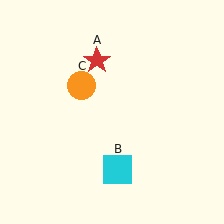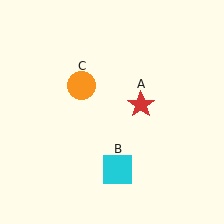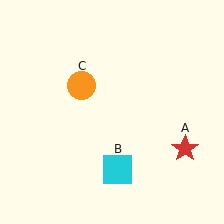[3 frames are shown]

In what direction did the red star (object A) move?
The red star (object A) moved down and to the right.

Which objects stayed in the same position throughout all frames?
Cyan square (object B) and orange circle (object C) remained stationary.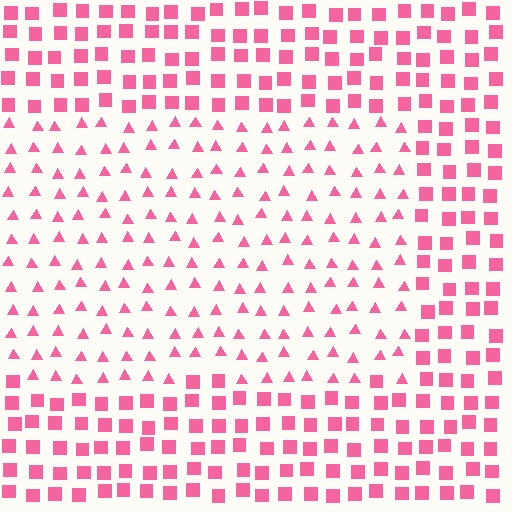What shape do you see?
I see a rectangle.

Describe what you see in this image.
The image is filled with small pink elements arranged in a uniform grid. A rectangle-shaped region contains triangles, while the surrounding area contains squares. The boundary is defined purely by the change in element shape.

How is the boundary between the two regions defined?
The boundary is defined by a change in element shape: triangles inside vs. squares outside. All elements share the same color and spacing.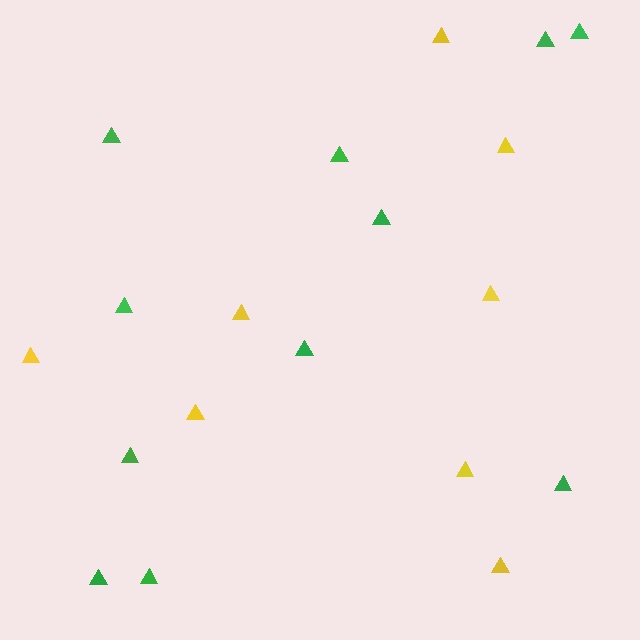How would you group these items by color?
There are 2 groups: one group of green triangles (11) and one group of yellow triangles (8).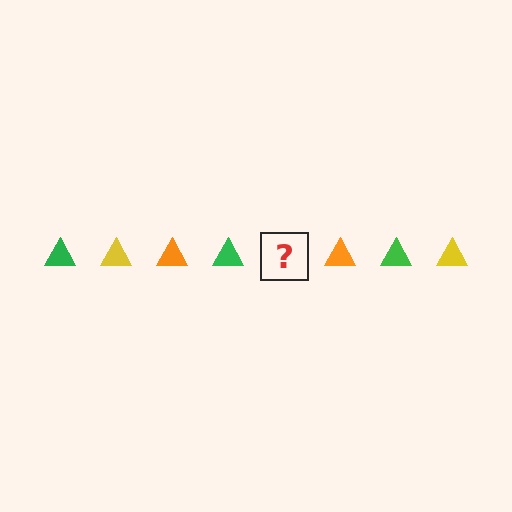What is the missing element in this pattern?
The missing element is a yellow triangle.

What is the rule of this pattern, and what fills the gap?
The rule is that the pattern cycles through green, yellow, orange triangles. The gap should be filled with a yellow triangle.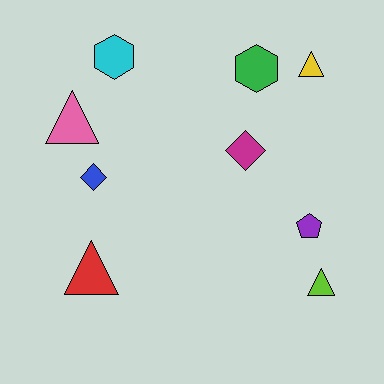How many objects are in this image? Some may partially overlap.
There are 9 objects.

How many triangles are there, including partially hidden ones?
There are 4 triangles.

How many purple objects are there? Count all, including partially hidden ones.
There is 1 purple object.